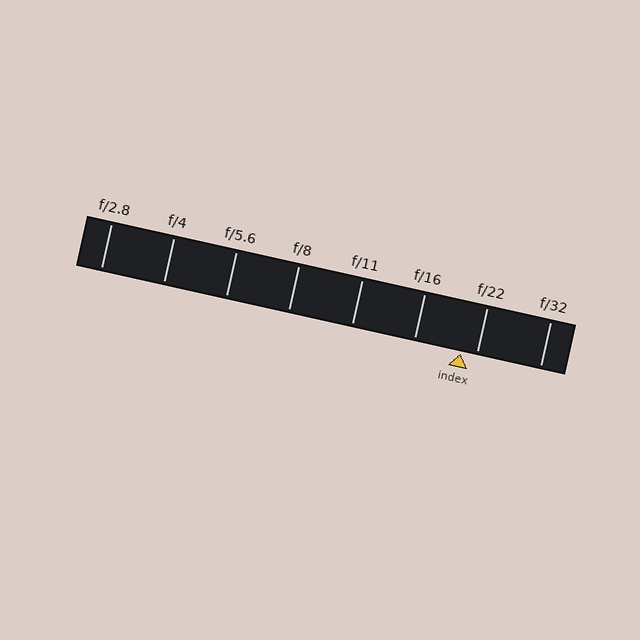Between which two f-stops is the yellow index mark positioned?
The index mark is between f/16 and f/22.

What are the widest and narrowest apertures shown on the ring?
The widest aperture shown is f/2.8 and the narrowest is f/32.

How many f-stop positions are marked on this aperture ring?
There are 8 f-stop positions marked.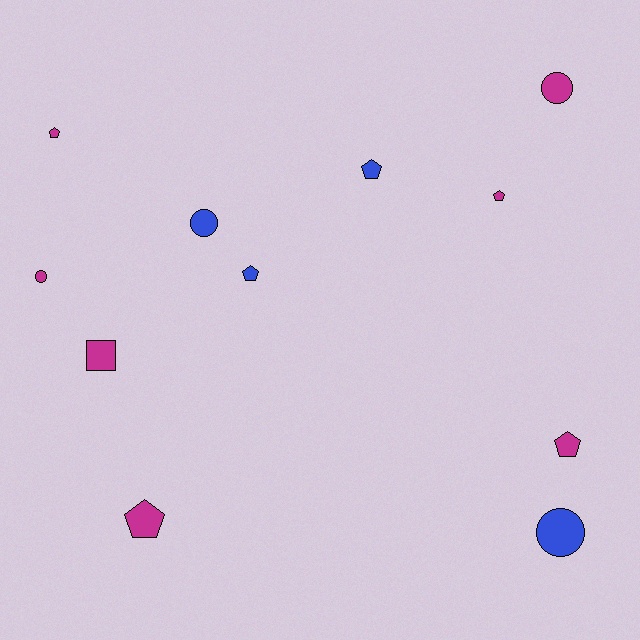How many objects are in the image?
There are 11 objects.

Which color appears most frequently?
Magenta, with 7 objects.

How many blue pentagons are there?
There are 2 blue pentagons.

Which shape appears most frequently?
Pentagon, with 6 objects.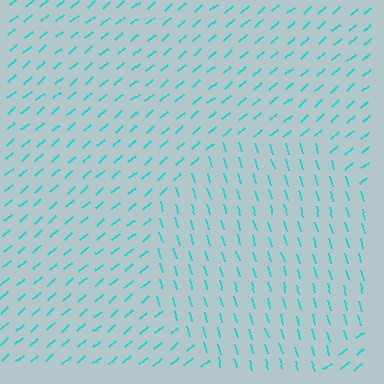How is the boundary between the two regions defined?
The boundary is defined purely by a change in line orientation (approximately 65 degrees difference). All lines are the same color and thickness.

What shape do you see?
I see a circle.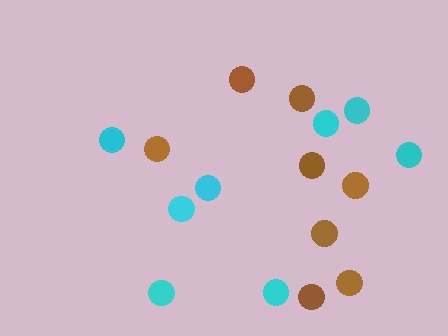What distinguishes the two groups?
There are 2 groups: one group of brown circles (8) and one group of cyan circles (8).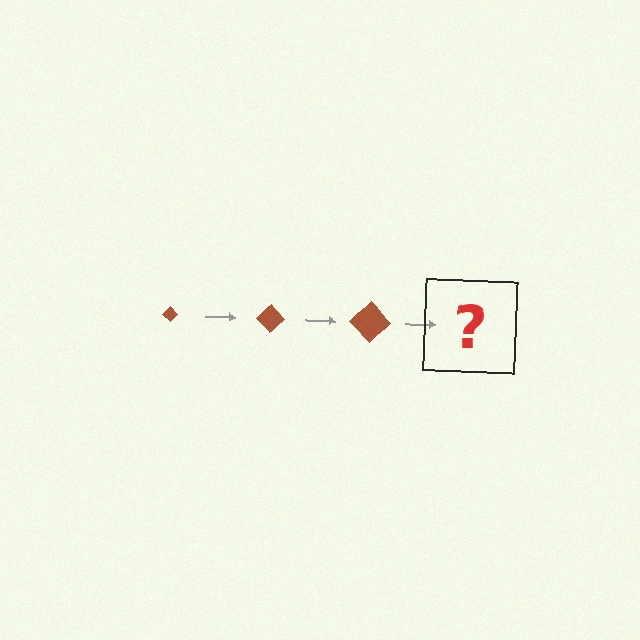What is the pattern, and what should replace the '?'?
The pattern is that the diamond gets progressively larger each step. The '?' should be a brown diamond, larger than the previous one.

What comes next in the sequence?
The next element should be a brown diamond, larger than the previous one.